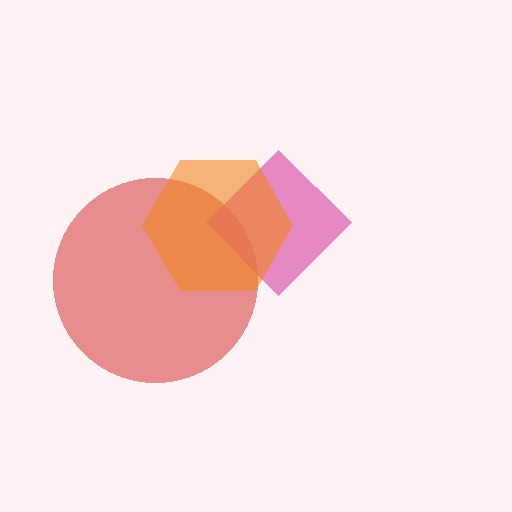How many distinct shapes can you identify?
There are 3 distinct shapes: a red circle, a pink diamond, an orange hexagon.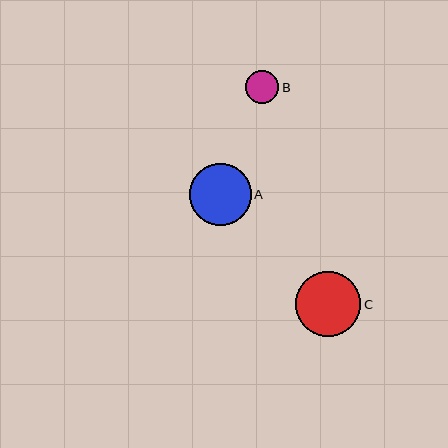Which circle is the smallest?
Circle B is the smallest with a size of approximately 33 pixels.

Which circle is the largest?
Circle C is the largest with a size of approximately 65 pixels.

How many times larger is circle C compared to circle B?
Circle C is approximately 2.0 times the size of circle B.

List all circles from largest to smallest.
From largest to smallest: C, A, B.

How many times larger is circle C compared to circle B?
Circle C is approximately 2.0 times the size of circle B.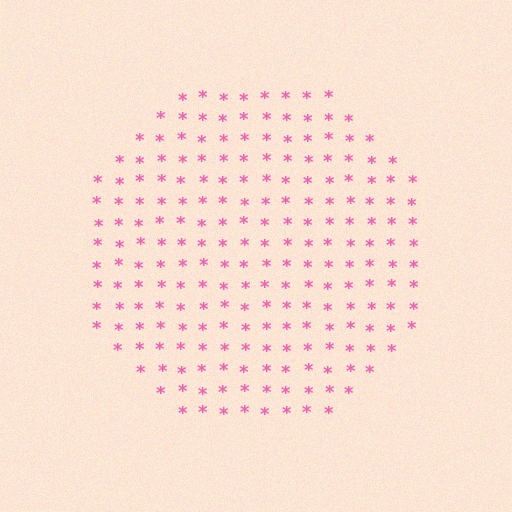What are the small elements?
The small elements are asterisks.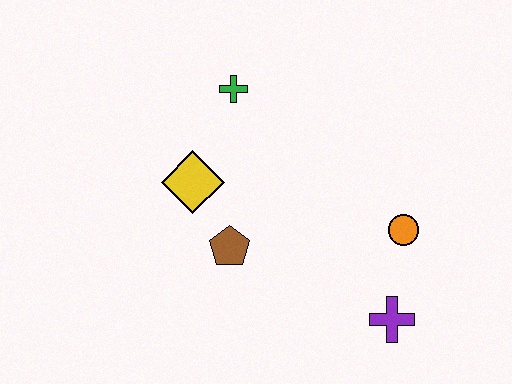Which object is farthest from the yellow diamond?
The purple cross is farthest from the yellow diamond.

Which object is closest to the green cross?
The yellow diamond is closest to the green cross.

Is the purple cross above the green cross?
No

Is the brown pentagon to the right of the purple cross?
No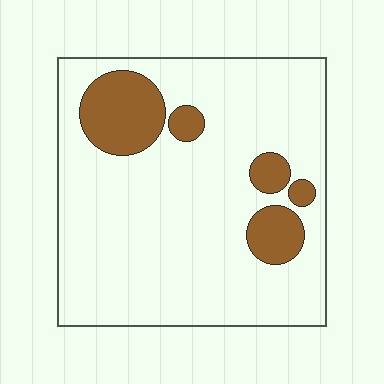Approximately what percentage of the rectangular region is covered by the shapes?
Approximately 15%.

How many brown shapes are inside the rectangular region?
5.